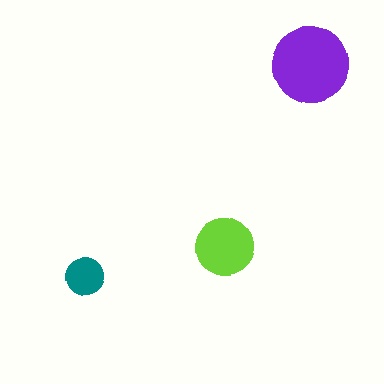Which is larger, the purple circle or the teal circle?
The purple one.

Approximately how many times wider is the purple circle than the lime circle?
About 1.5 times wider.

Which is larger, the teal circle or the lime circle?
The lime one.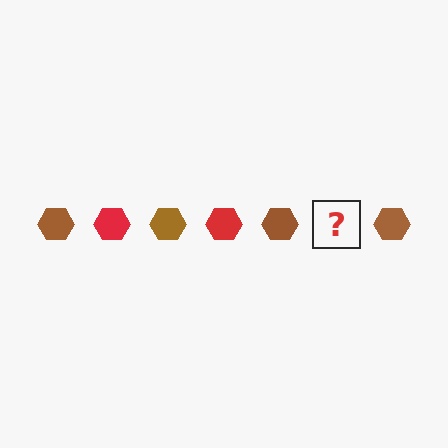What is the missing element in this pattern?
The missing element is a red hexagon.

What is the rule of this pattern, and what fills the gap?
The rule is that the pattern cycles through brown, red hexagons. The gap should be filled with a red hexagon.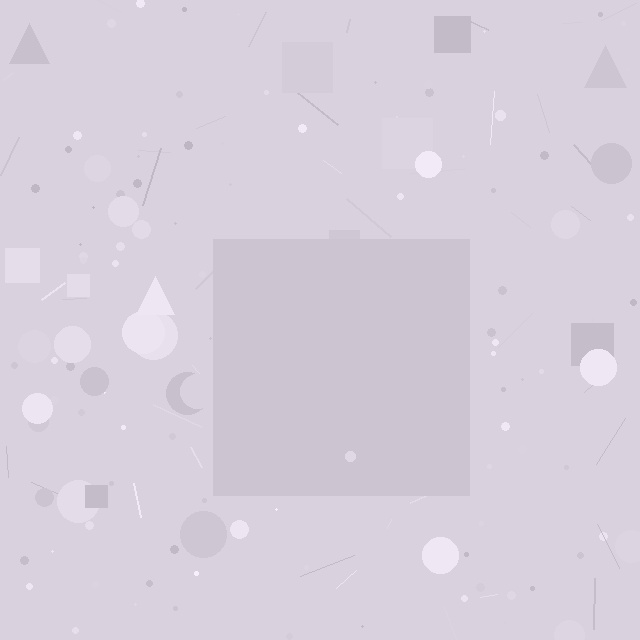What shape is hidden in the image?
A square is hidden in the image.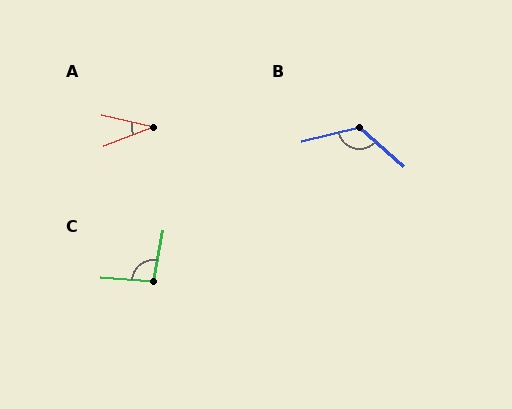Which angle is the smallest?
A, at approximately 33 degrees.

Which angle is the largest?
B, at approximately 124 degrees.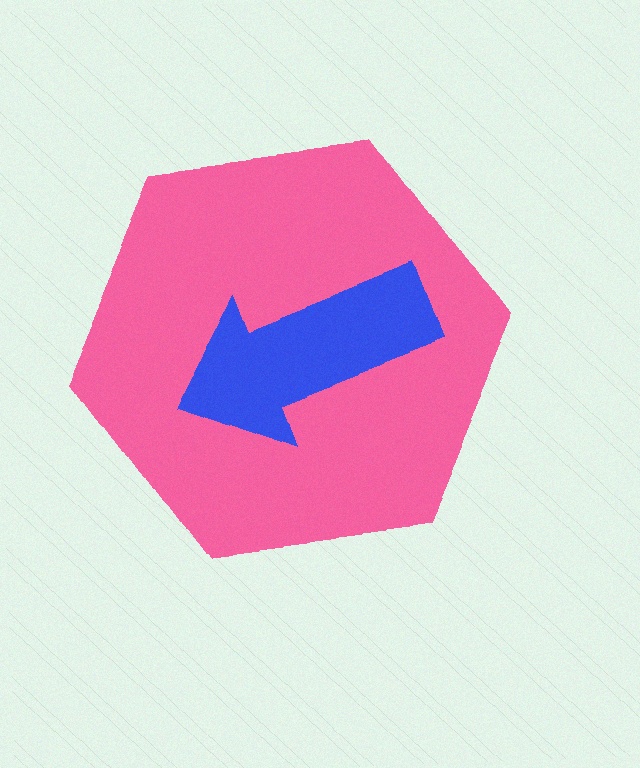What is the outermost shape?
The pink hexagon.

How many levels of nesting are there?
2.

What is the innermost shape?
The blue arrow.